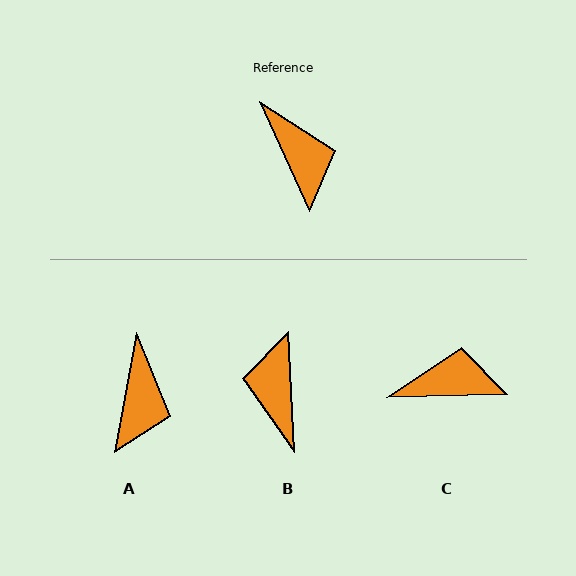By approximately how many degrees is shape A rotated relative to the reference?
Approximately 35 degrees clockwise.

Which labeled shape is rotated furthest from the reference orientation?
B, about 158 degrees away.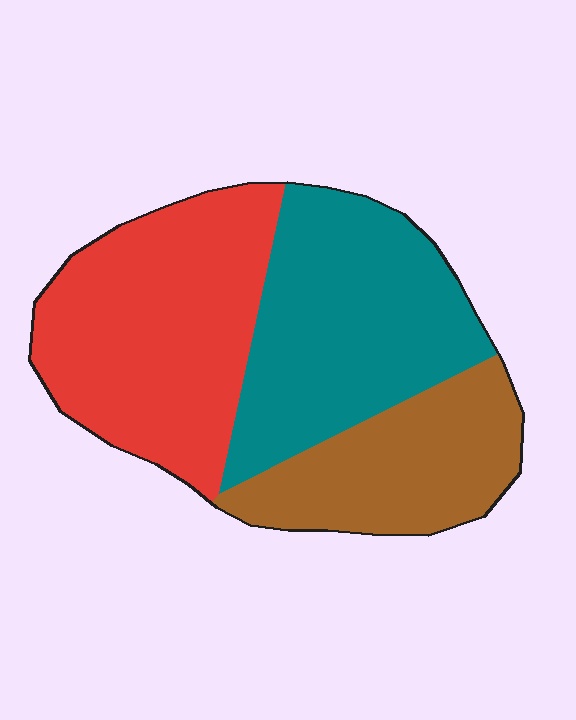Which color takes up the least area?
Brown, at roughly 25%.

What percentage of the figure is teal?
Teal covers around 35% of the figure.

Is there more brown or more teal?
Teal.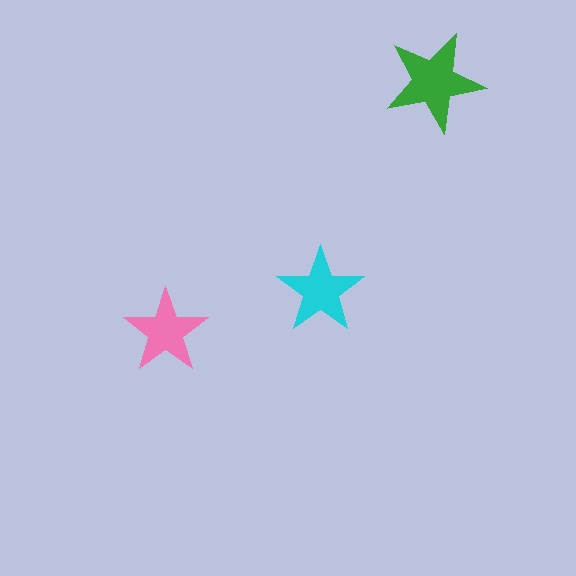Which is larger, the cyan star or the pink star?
The cyan one.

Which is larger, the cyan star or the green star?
The green one.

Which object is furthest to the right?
The green star is rightmost.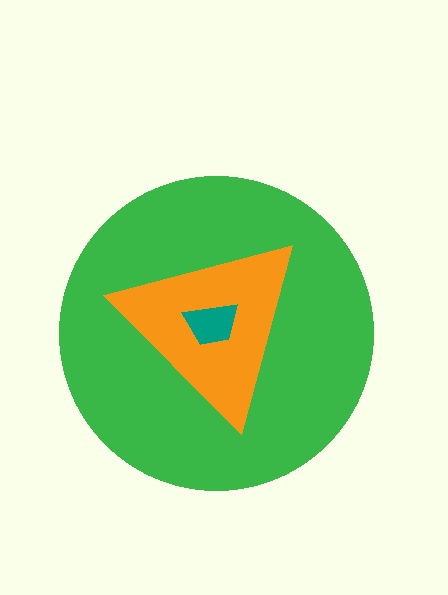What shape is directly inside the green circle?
The orange triangle.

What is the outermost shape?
The green circle.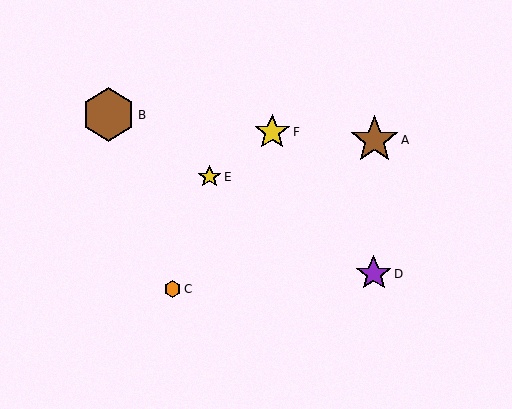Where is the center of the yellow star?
The center of the yellow star is at (272, 132).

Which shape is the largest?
The brown hexagon (labeled B) is the largest.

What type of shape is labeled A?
Shape A is a brown star.